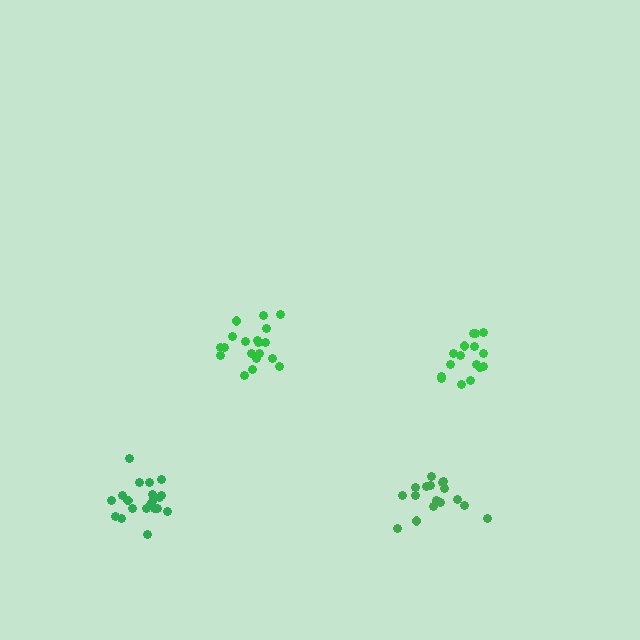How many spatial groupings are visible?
There are 4 spatial groupings.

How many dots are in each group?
Group 1: 16 dots, Group 2: 17 dots, Group 3: 19 dots, Group 4: 21 dots (73 total).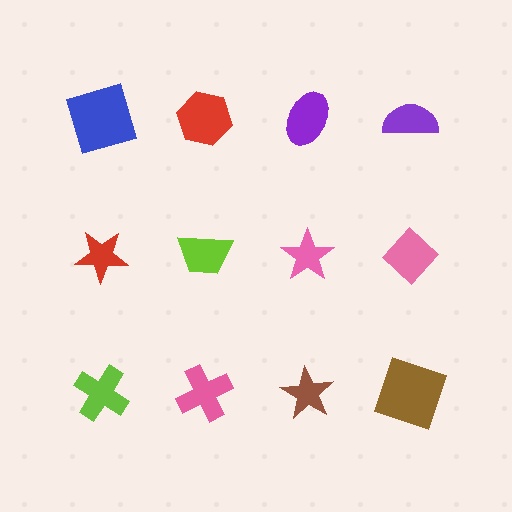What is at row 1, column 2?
A red hexagon.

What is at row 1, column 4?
A purple semicircle.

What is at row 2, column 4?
A pink diamond.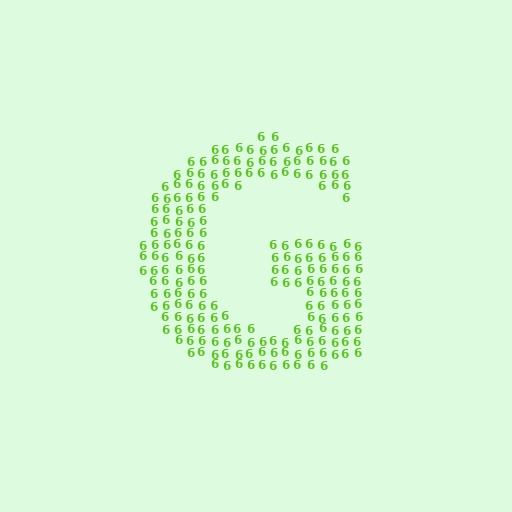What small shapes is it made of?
It is made of small digit 6's.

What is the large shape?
The large shape is the letter G.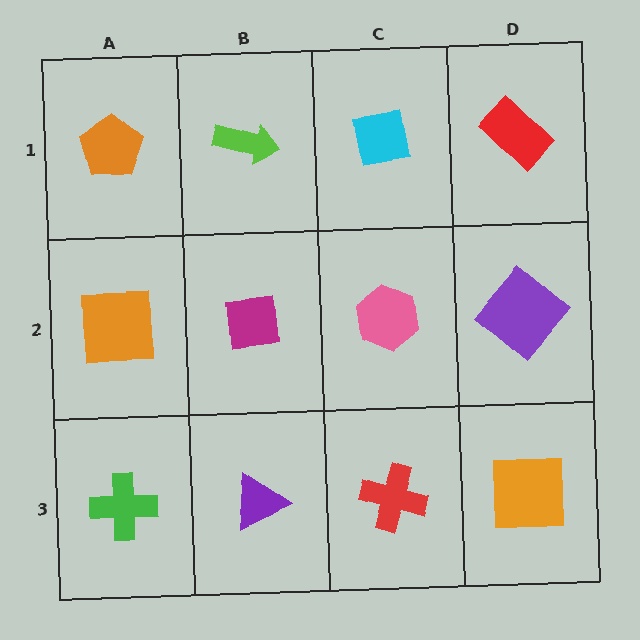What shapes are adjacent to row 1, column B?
A magenta square (row 2, column B), an orange pentagon (row 1, column A), a cyan square (row 1, column C).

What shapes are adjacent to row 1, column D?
A purple diamond (row 2, column D), a cyan square (row 1, column C).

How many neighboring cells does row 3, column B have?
3.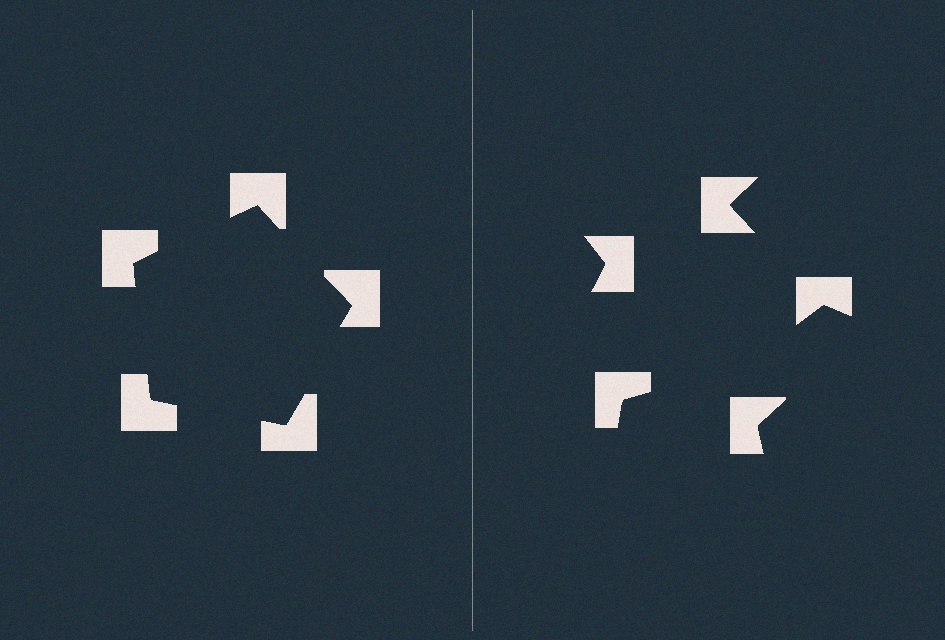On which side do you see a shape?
An illusory pentagon appears on the left side. On the right side the wedge cuts are rotated, so no coherent shape forms.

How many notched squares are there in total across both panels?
10 — 5 on each side.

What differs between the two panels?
The notched squares are positioned identically on both sides; only the wedge orientations differ. On the left they align to a pentagon; on the right they are misaligned.